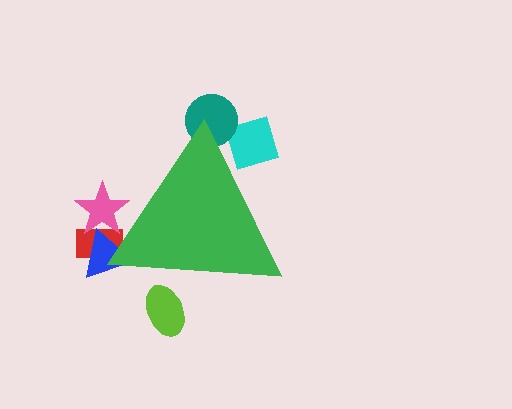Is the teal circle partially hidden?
Yes, the teal circle is partially hidden behind the green triangle.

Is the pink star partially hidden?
Yes, the pink star is partially hidden behind the green triangle.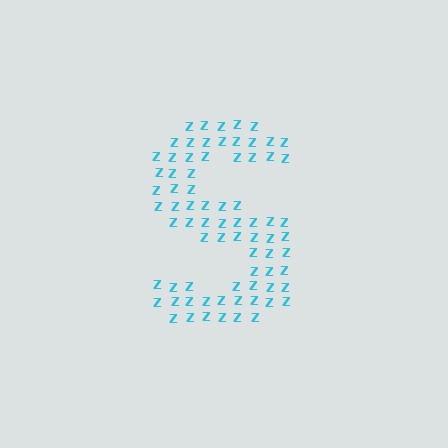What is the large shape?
The large shape is the letter S.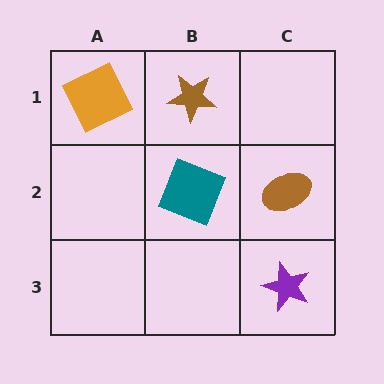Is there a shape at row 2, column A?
No, that cell is empty.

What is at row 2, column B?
A teal square.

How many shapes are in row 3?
1 shape.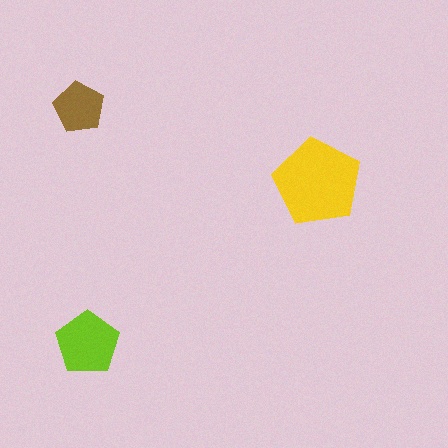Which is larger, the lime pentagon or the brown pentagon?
The lime one.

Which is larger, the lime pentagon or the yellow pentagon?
The yellow one.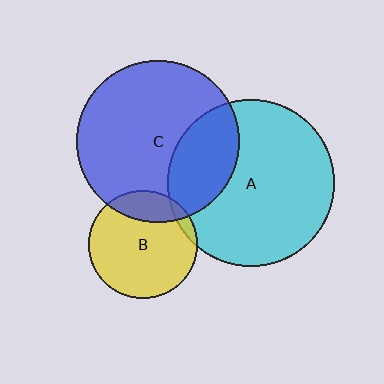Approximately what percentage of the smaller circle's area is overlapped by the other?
Approximately 25%.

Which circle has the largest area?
Circle A (cyan).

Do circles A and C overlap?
Yes.